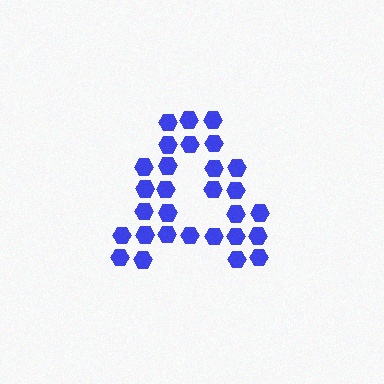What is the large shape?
The large shape is the letter A.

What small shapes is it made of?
It is made of small hexagons.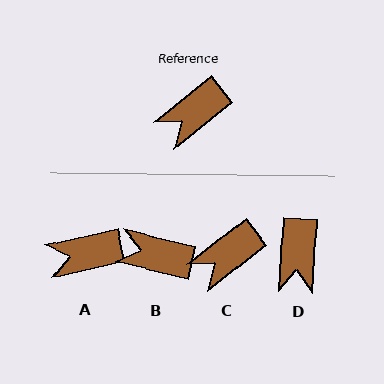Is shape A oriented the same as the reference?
No, it is off by about 26 degrees.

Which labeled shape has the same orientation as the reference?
C.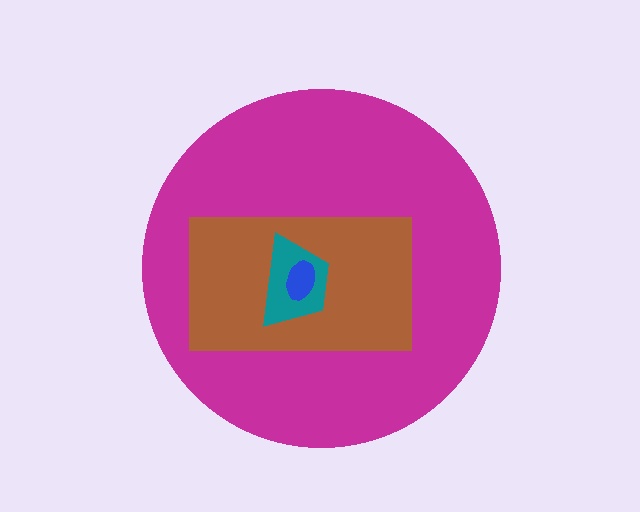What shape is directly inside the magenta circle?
The brown rectangle.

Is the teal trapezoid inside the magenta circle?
Yes.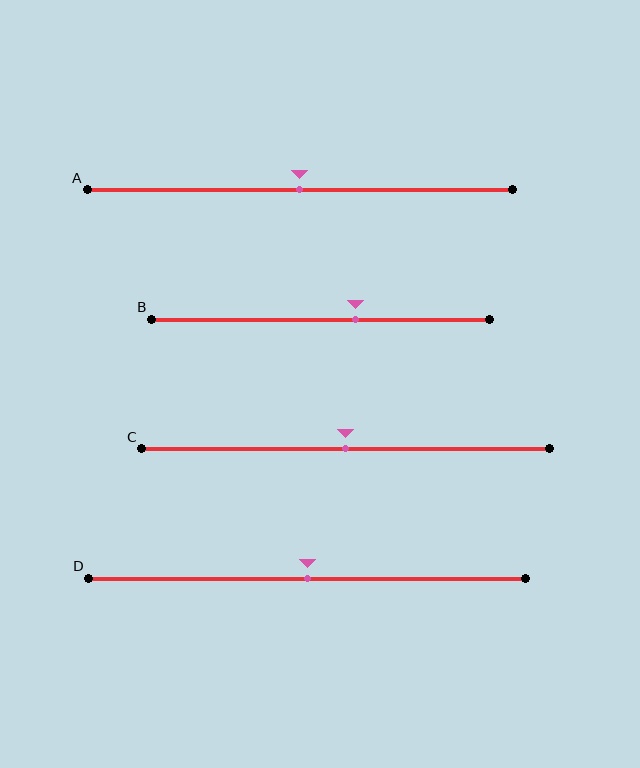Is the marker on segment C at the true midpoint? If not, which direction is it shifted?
Yes, the marker on segment C is at the true midpoint.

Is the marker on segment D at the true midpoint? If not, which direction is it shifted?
Yes, the marker on segment D is at the true midpoint.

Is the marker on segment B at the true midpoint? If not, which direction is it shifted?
No, the marker on segment B is shifted to the right by about 10% of the segment length.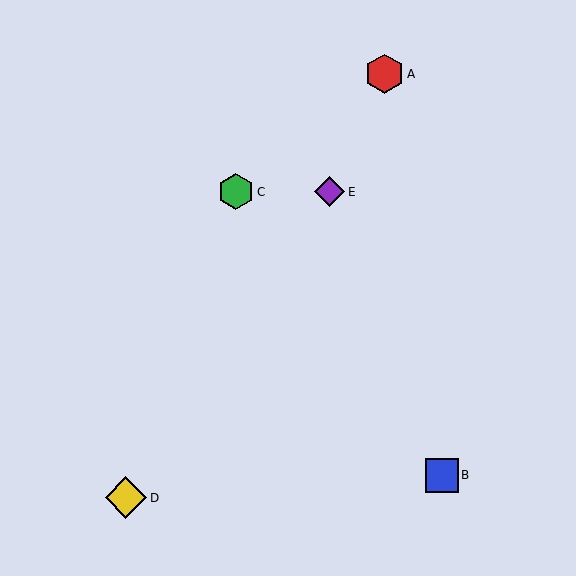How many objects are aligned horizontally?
2 objects (C, E) are aligned horizontally.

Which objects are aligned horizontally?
Objects C, E are aligned horizontally.